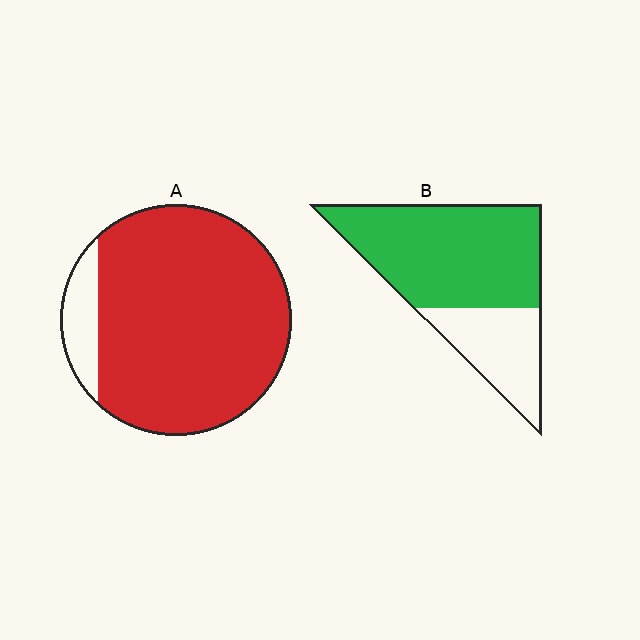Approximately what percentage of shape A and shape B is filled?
A is approximately 90% and B is approximately 70%.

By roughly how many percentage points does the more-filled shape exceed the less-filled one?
By roughly 20 percentage points (A over B).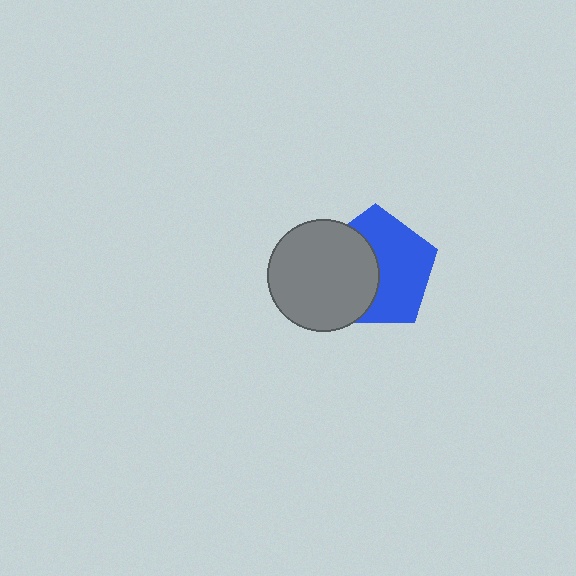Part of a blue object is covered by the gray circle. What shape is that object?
It is a pentagon.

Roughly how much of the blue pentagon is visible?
About half of it is visible (roughly 57%).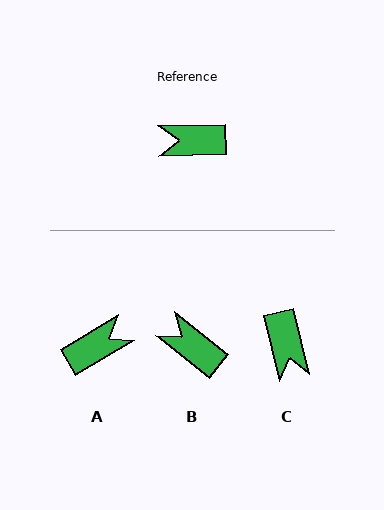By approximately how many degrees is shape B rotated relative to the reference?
Approximately 40 degrees clockwise.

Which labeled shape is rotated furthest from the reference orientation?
A, about 150 degrees away.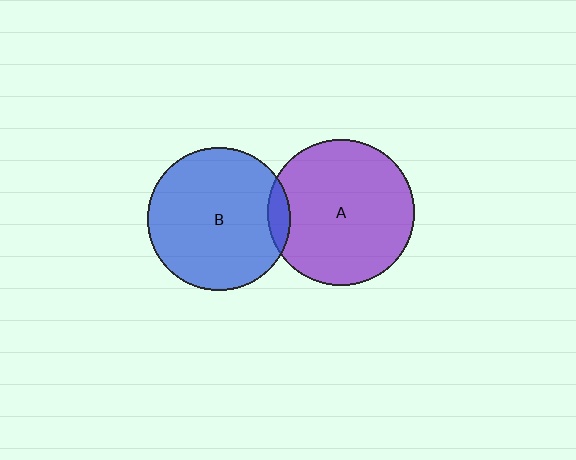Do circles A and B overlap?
Yes.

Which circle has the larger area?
Circle A (purple).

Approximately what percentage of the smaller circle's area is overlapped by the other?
Approximately 5%.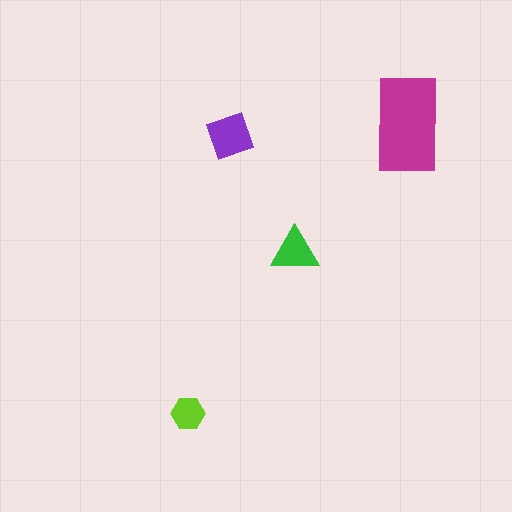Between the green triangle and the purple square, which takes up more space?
The purple square.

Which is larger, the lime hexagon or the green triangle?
The green triangle.